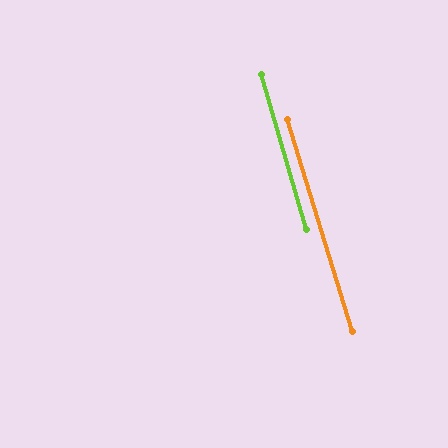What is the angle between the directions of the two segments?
Approximately 1 degree.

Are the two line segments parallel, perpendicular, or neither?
Parallel — their directions differ by only 0.9°.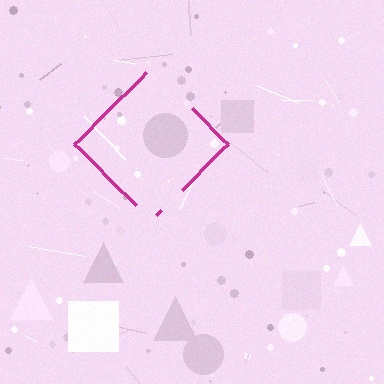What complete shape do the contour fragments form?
The contour fragments form a diamond.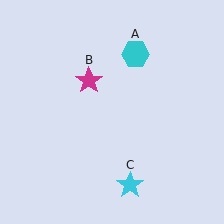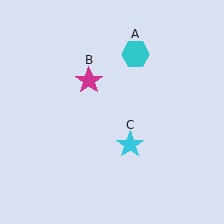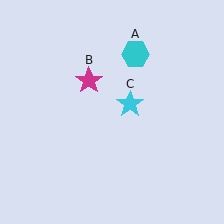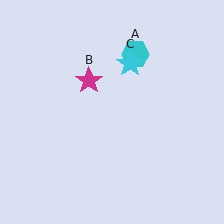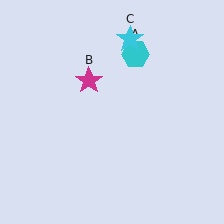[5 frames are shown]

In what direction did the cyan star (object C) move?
The cyan star (object C) moved up.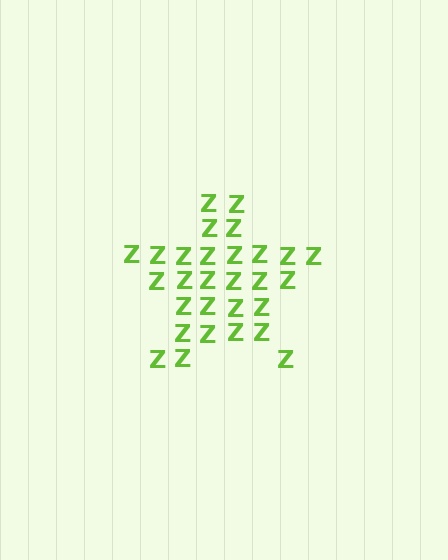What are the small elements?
The small elements are letter Z's.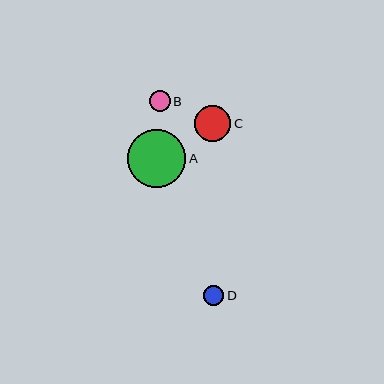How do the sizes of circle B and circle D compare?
Circle B and circle D are approximately the same size.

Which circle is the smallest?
Circle D is the smallest with a size of approximately 20 pixels.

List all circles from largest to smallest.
From largest to smallest: A, C, B, D.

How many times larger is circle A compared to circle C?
Circle A is approximately 1.6 times the size of circle C.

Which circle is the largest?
Circle A is the largest with a size of approximately 58 pixels.